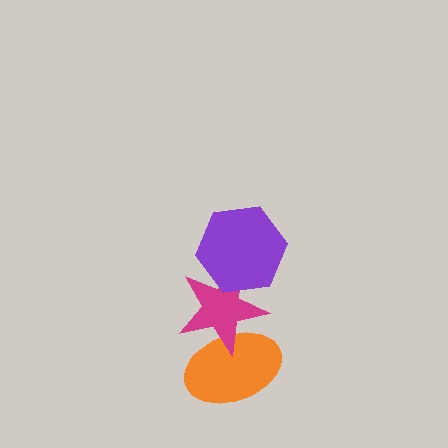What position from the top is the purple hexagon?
The purple hexagon is 1st from the top.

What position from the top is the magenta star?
The magenta star is 2nd from the top.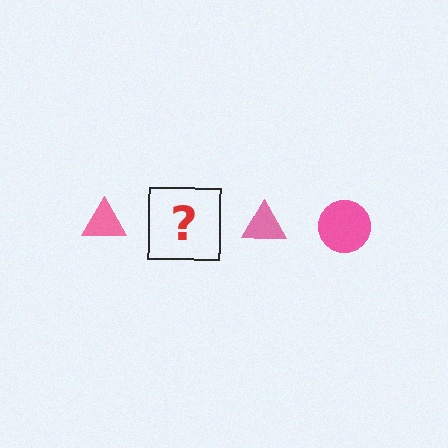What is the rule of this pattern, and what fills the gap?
The rule is that the pattern cycles through triangle, circle shapes in pink. The gap should be filled with a pink circle.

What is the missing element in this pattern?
The missing element is a pink circle.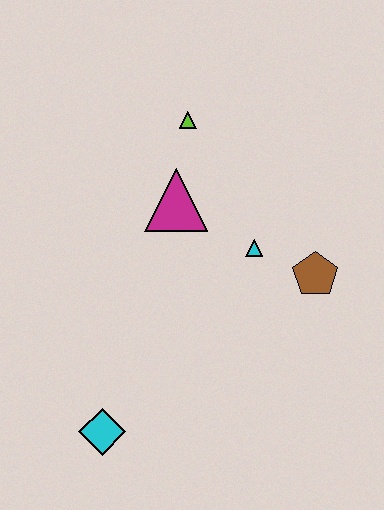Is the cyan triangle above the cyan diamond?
Yes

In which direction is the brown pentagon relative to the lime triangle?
The brown pentagon is below the lime triangle.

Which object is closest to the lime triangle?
The magenta triangle is closest to the lime triangle.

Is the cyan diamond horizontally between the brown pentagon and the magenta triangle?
No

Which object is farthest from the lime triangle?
The cyan diamond is farthest from the lime triangle.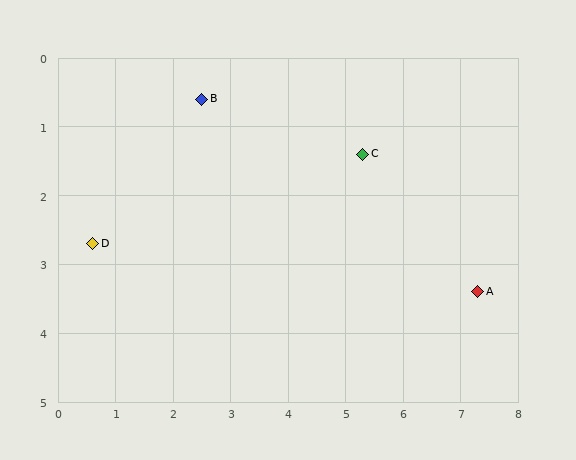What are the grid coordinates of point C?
Point C is at approximately (5.3, 1.4).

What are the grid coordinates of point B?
Point B is at approximately (2.5, 0.6).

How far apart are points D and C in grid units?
Points D and C are about 4.9 grid units apart.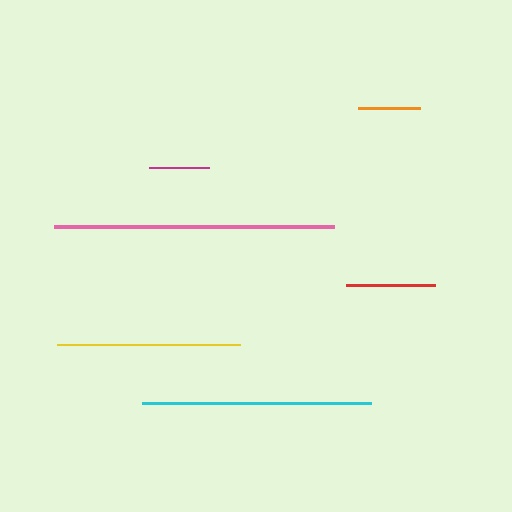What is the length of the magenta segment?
The magenta segment is approximately 60 pixels long.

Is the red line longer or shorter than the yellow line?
The yellow line is longer than the red line.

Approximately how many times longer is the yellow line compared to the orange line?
The yellow line is approximately 3.0 times the length of the orange line.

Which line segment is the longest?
The pink line is the longest at approximately 279 pixels.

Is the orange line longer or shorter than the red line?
The red line is longer than the orange line.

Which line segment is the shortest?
The magenta line is the shortest at approximately 60 pixels.